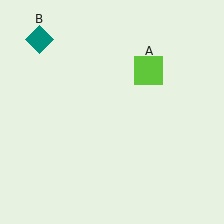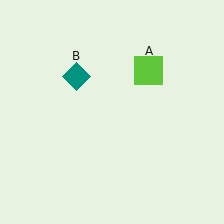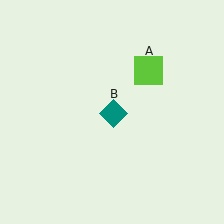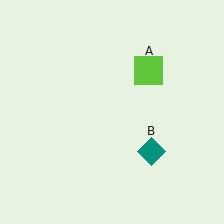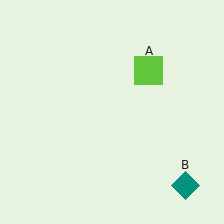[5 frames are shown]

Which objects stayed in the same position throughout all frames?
Lime square (object A) remained stationary.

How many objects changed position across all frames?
1 object changed position: teal diamond (object B).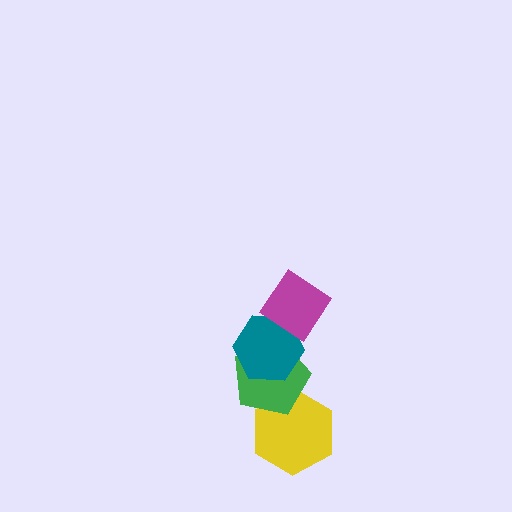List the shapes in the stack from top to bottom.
From top to bottom: the magenta diamond, the teal hexagon, the green pentagon, the yellow hexagon.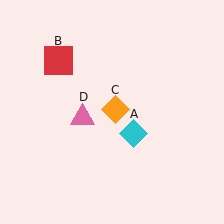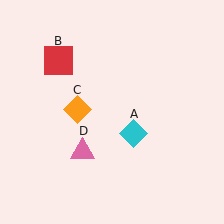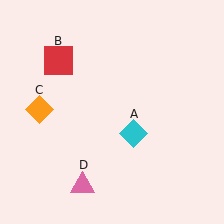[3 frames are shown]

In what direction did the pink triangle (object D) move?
The pink triangle (object D) moved down.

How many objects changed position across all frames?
2 objects changed position: orange diamond (object C), pink triangle (object D).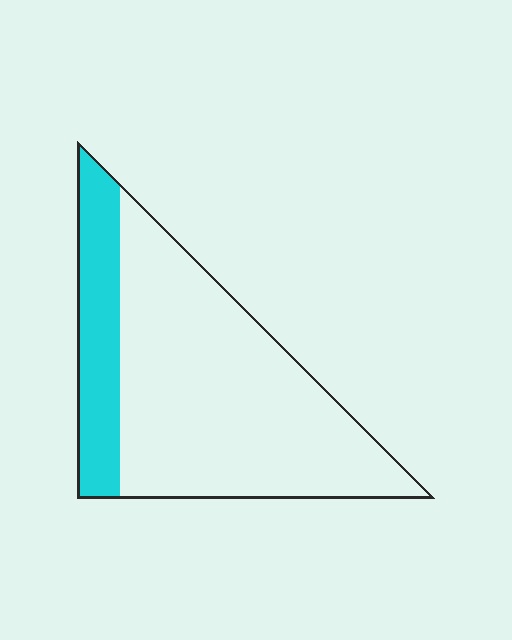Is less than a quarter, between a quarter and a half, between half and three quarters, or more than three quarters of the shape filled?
Less than a quarter.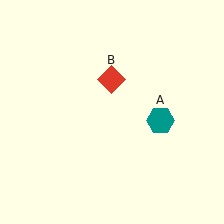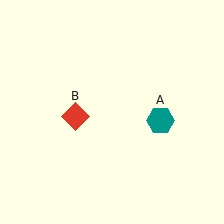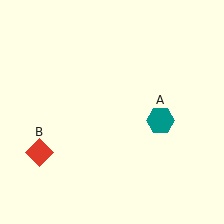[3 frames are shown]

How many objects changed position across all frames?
1 object changed position: red diamond (object B).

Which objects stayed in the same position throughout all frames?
Teal hexagon (object A) remained stationary.